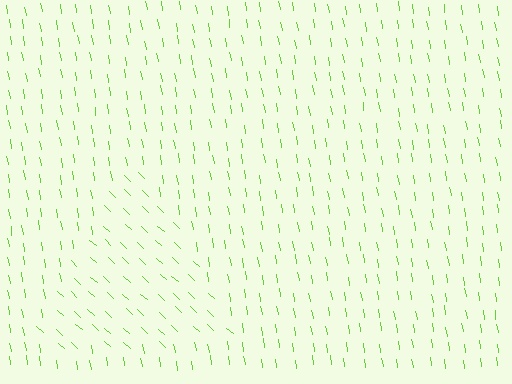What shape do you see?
I see a triangle.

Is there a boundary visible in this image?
Yes, there is a texture boundary formed by a change in line orientation.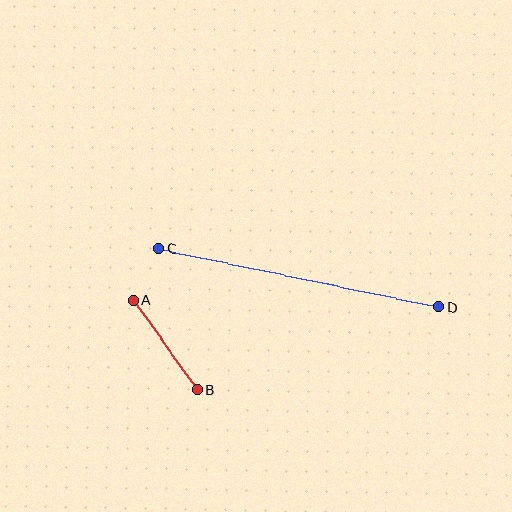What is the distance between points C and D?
The distance is approximately 287 pixels.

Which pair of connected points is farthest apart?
Points C and D are farthest apart.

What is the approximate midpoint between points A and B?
The midpoint is at approximately (165, 345) pixels.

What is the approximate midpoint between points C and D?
The midpoint is at approximately (299, 278) pixels.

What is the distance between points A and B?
The distance is approximately 110 pixels.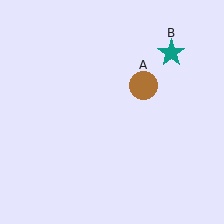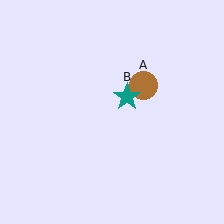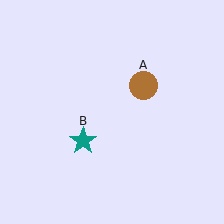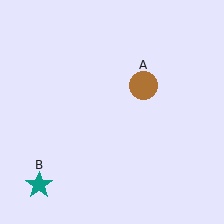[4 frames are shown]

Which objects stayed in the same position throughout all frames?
Brown circle (object A) remained stationary.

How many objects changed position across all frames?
1 object changed position: teal star (object B).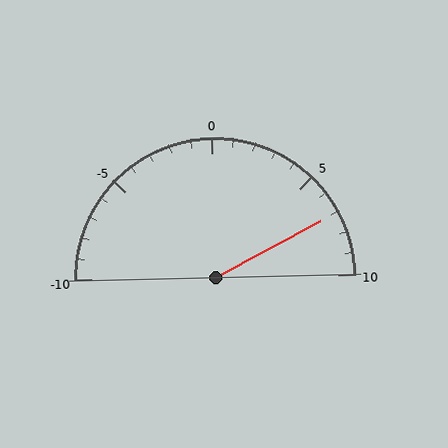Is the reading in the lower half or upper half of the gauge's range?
The reading is in the upper half of the range (-10 to 10).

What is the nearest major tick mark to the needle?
The nearest major tick mark is 5.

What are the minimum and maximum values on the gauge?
The gauge ranges from -10 to 10.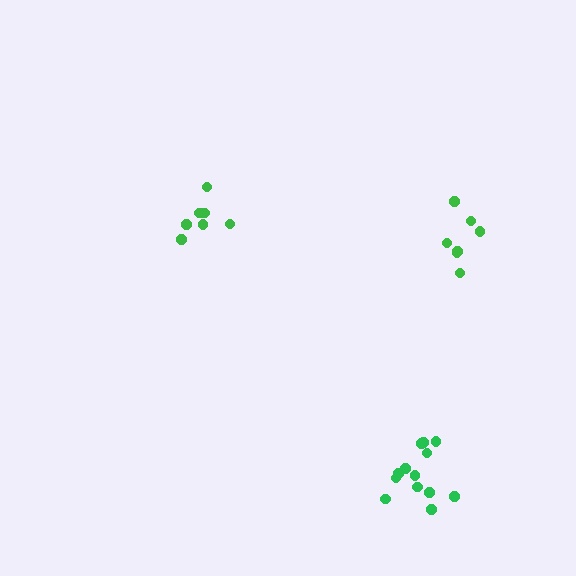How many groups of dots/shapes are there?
There are 3 groups.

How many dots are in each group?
Group 1: 7 dots, Group 2: 7 dots, Group 3: 13 dots (27 total).